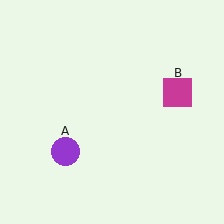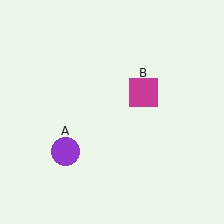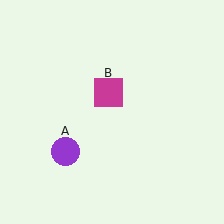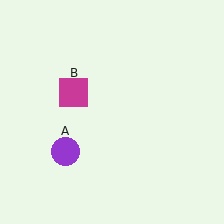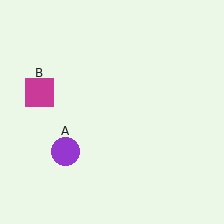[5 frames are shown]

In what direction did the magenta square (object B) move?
The magenta square (object B) moved left.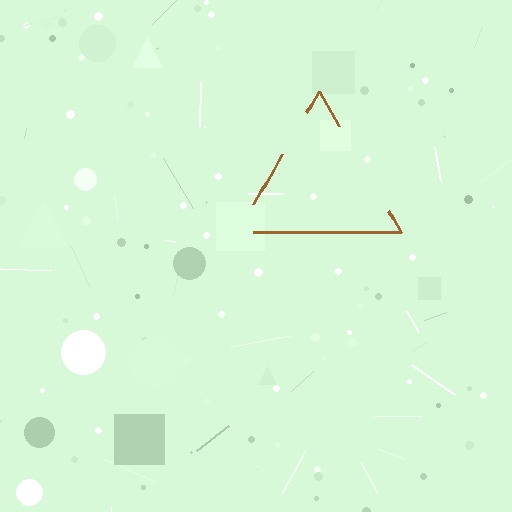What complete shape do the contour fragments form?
The contour fragments form a triangle.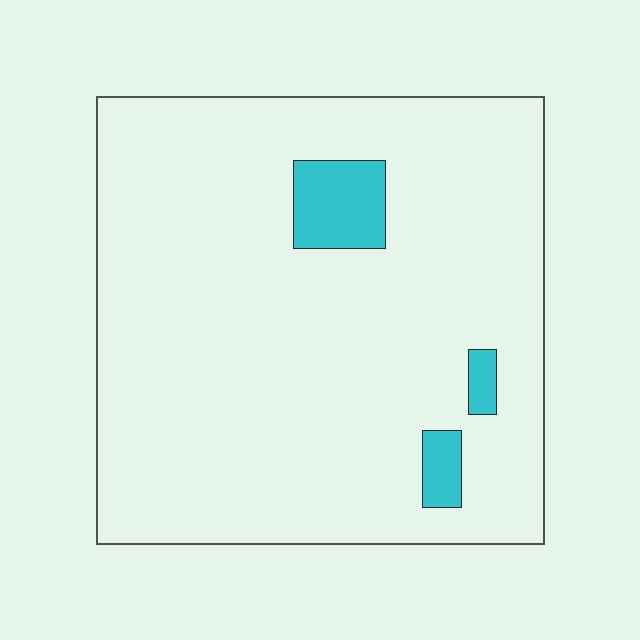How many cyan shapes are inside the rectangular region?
3.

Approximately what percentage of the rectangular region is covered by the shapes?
Approximately 5%.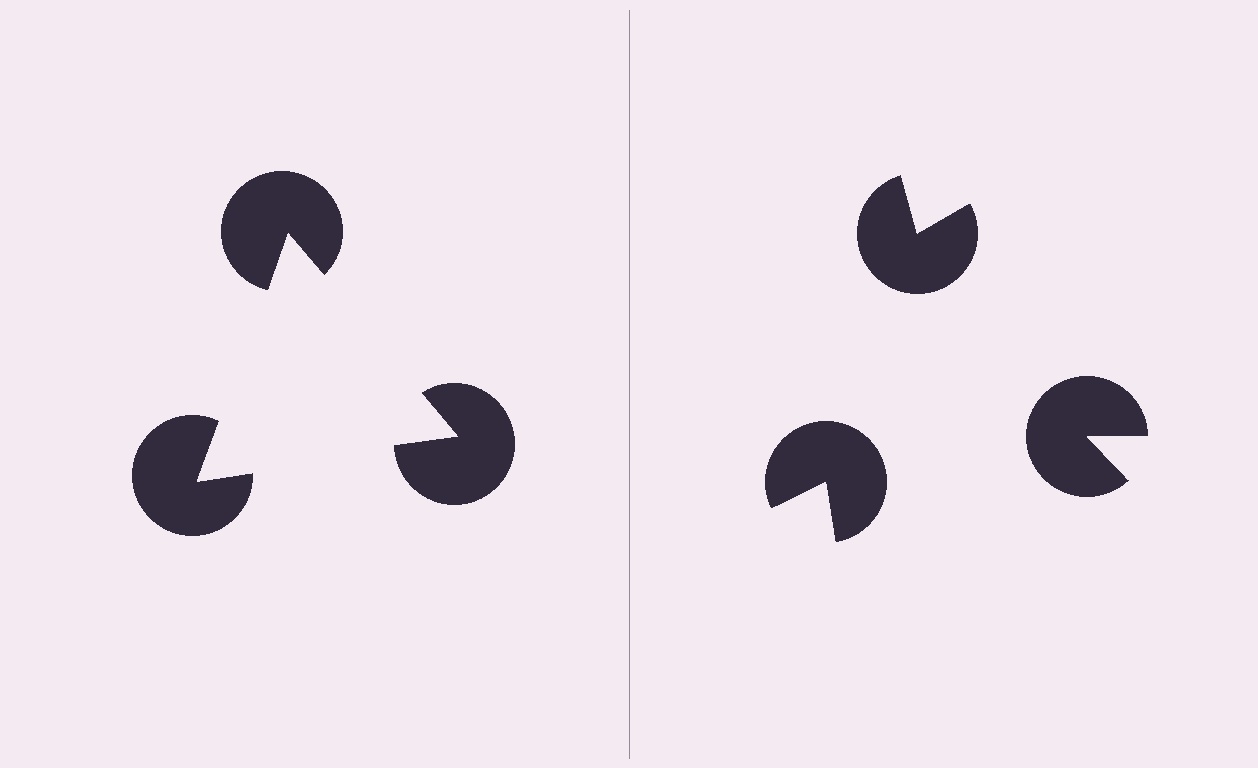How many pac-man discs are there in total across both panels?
6 — 3 on each side.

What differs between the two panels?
The pac-man discs are positioned identically on both sides; only the wedge orientations differ. On the left they align to a triangle; on the right they are misaligned.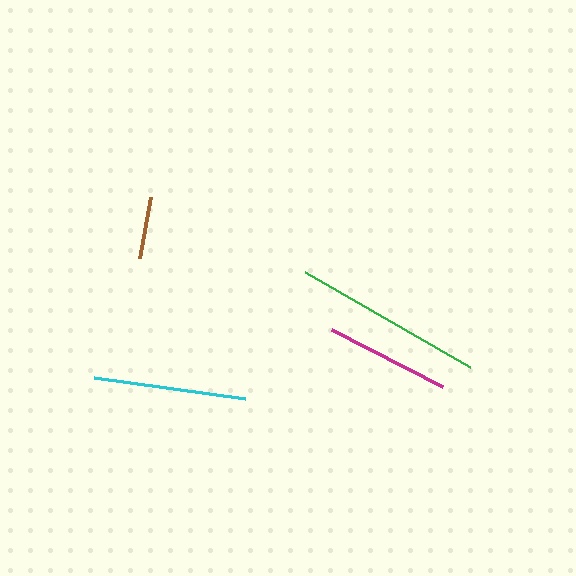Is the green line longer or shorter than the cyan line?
The green line is longer than the cyan line.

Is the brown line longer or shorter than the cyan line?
The cyan line is longer than the brown line.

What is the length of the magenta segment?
The magenta segment is approximately 124 pixels long.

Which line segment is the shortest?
The brown line is the shortest at approximately 62 pixels.